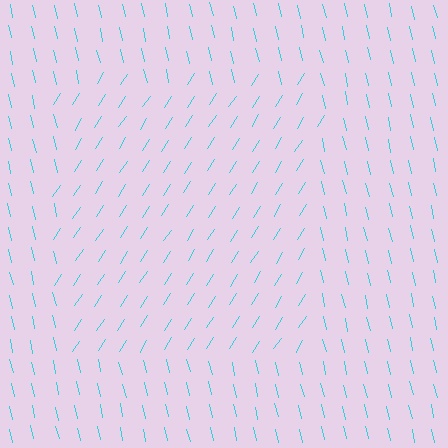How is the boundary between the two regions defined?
The boundary is defined purely by a change in line orientation (approximately 45 degrees difference). All lines are the same color and thickness.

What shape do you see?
I see a rectangle.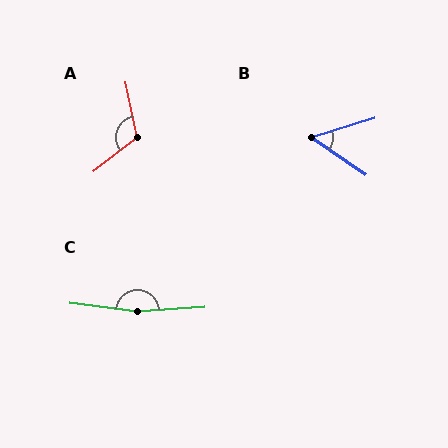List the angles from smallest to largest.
B (52°), A (116°), C (170°).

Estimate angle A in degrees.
Approximately 116 degrees.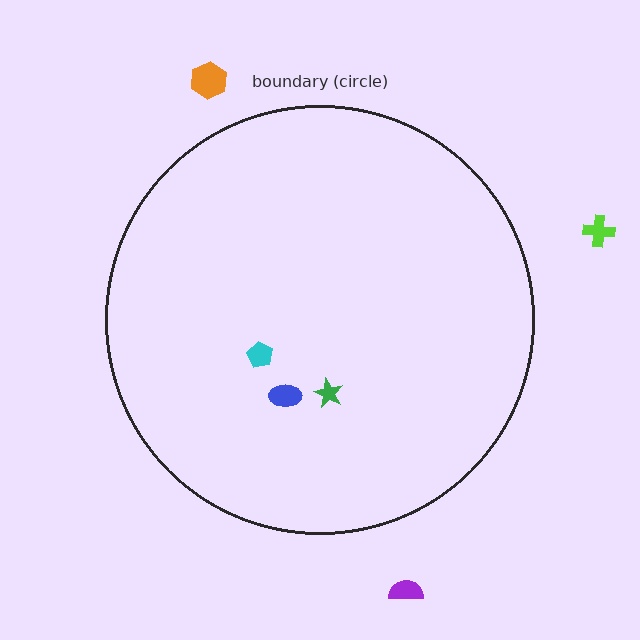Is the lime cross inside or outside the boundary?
Outside.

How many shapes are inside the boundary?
3 inside, 3 outside.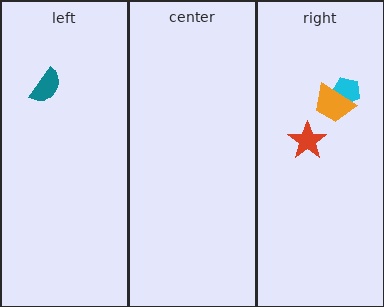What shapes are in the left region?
The teal semicircle.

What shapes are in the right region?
The cyan pentagon, the red star, the orange trapezoid.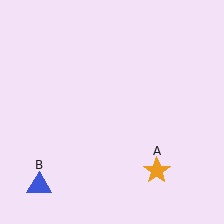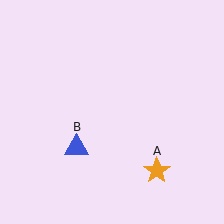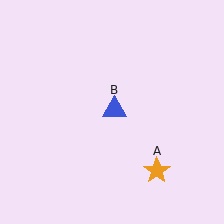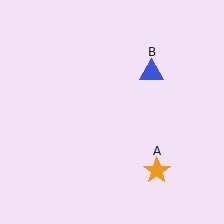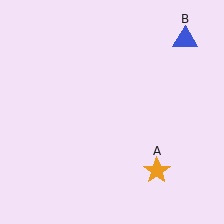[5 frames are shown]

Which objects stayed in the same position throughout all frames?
Orange star (object A) remained stationary.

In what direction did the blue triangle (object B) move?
The blue triangle (object B) moved up and to the right.